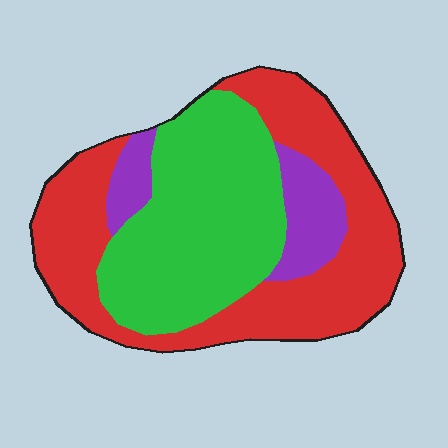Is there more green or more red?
Red.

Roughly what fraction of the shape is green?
Green covers roughly 40% of the shape.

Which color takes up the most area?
Red, at roughly 45%.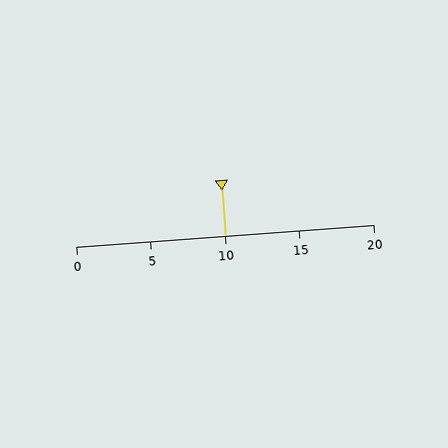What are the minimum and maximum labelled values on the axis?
The axis runs from 0 to 20.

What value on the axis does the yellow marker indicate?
The marker indicates approximately 10.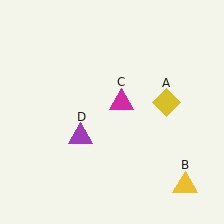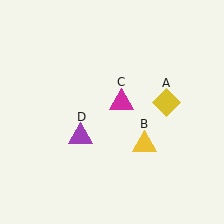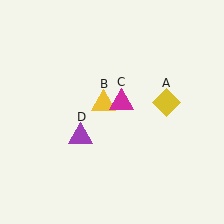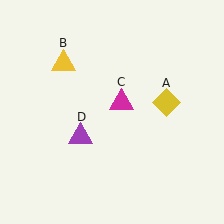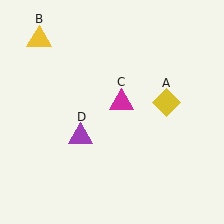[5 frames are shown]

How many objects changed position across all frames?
1 object changed position: yellow triangle (object B).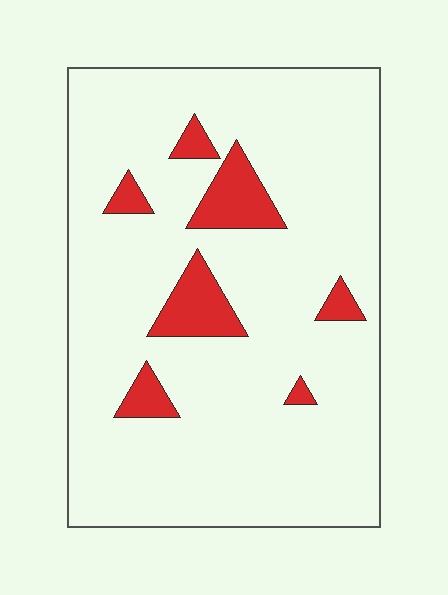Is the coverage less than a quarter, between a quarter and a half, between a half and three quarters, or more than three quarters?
Less than a quarter.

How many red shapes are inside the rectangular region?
7.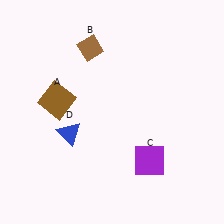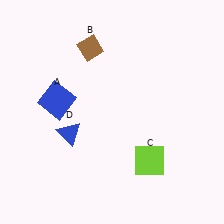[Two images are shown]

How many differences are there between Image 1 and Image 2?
There are 2 differences between the two images.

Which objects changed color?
A changed from brown to blue. C changed from purple to lime.